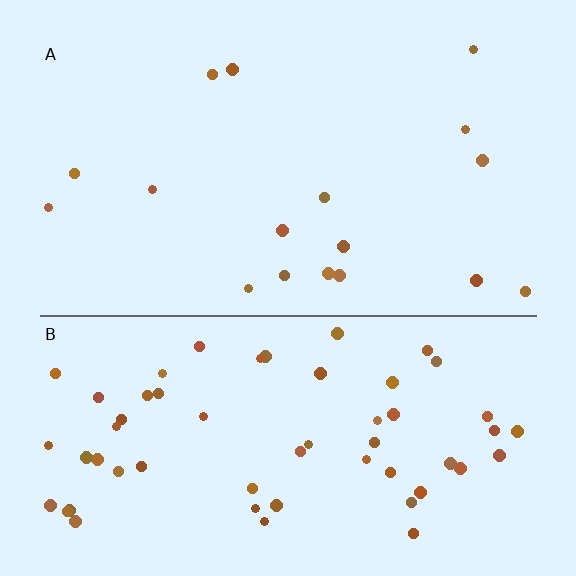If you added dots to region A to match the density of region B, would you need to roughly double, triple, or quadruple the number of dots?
Approximately triple.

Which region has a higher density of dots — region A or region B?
B (the bottom).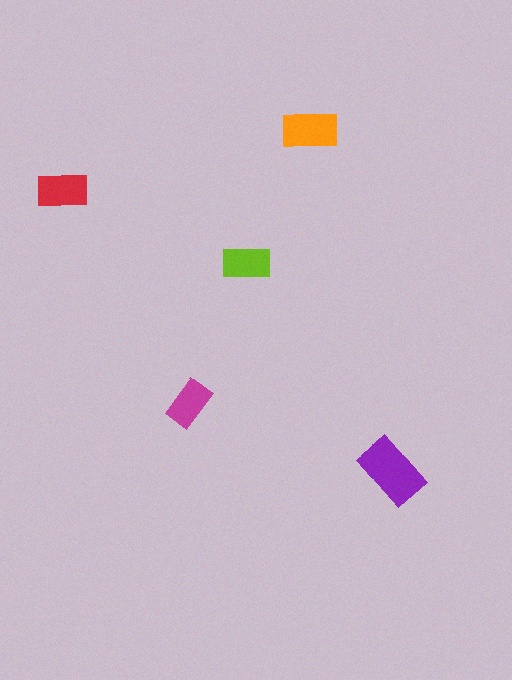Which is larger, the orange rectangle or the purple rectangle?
The purple one.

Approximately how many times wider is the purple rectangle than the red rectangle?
About 1.5 times wider.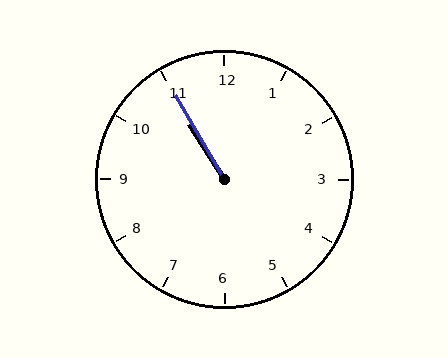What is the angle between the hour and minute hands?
Approximately 2 degrees.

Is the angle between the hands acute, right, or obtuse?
It is acute.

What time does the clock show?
10:55.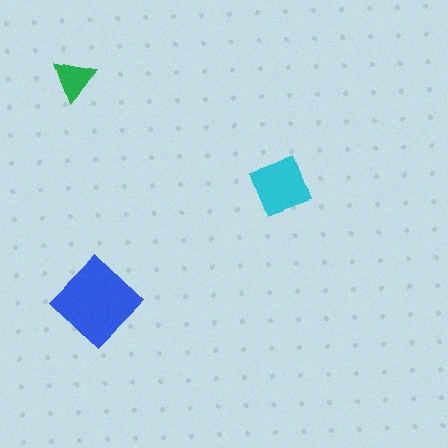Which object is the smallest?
The green triangle.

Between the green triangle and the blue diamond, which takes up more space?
The blue diamond.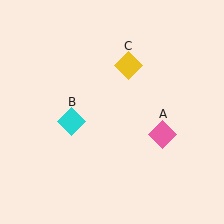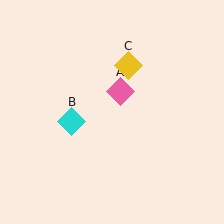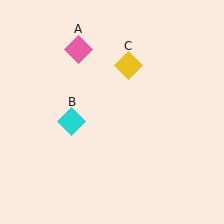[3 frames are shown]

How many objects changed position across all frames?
1 object changed position: pink diamond (object A).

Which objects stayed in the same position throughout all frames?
Cyan diamond (object B) and yellow diamond (object C) remained stationary.